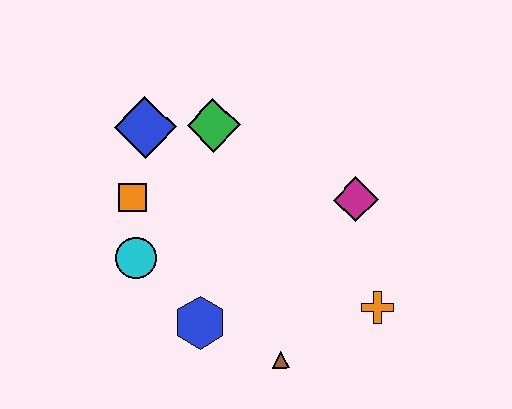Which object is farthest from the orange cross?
The blue diamond is farthest from the orange cross.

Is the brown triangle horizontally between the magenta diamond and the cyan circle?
Yes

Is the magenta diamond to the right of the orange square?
Yes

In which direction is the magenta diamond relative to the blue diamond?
The magenta diamond is to the right of the blue diamond.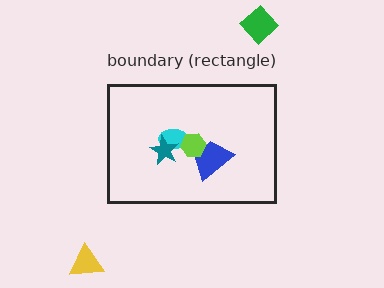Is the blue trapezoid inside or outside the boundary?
Inside.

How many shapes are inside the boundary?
4 inside, 2 outside.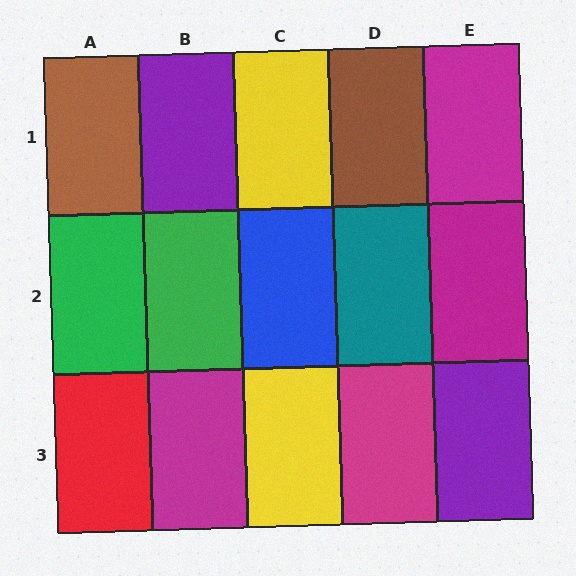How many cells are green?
2 cells are green.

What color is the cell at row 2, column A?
Green.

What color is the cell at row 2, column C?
Blue.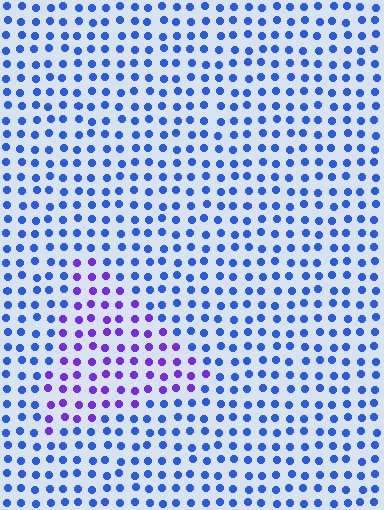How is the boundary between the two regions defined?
The boundary is defined purely by a slight shift in hue (about 42 degrees). Spacing, size, and orientation are identical on both sides.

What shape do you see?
I see a triangle.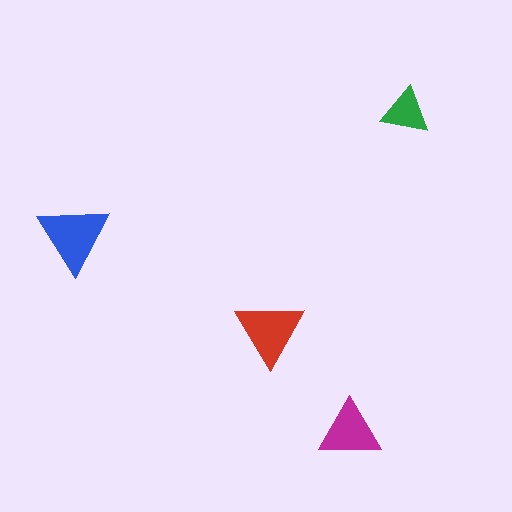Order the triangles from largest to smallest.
the blue one, the red one, the magenta one, the green one.